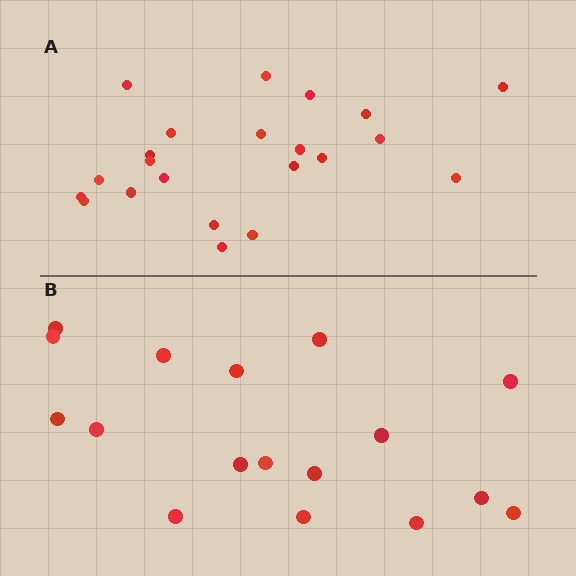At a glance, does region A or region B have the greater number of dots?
Region A (the top region) has more dots.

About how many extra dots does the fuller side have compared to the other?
Region A has about 5 more dots than region B.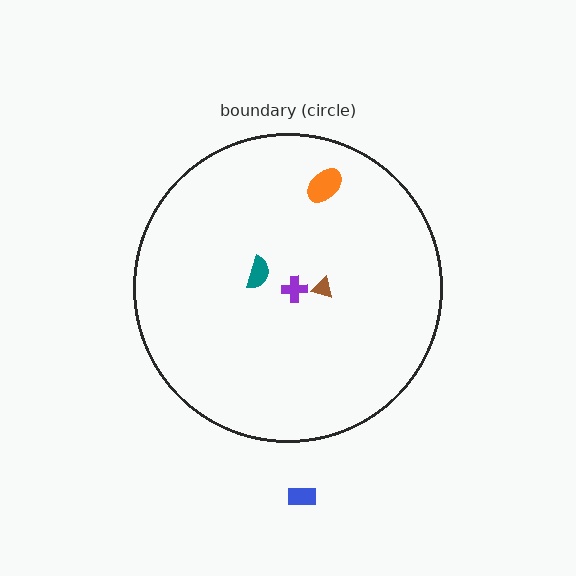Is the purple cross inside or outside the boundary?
Inside.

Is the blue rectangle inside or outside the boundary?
Outside.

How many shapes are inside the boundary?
4 inside, 1 outside.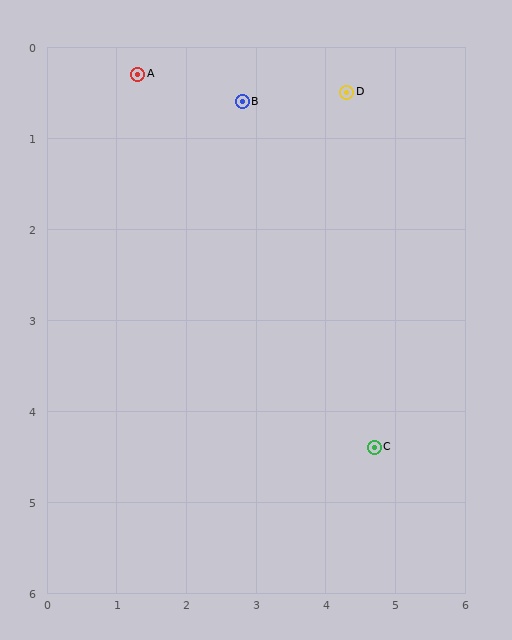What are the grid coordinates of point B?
Point B is at approximately (2.8, 0.6).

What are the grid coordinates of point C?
Point C is at approximately (4.7, 4.4).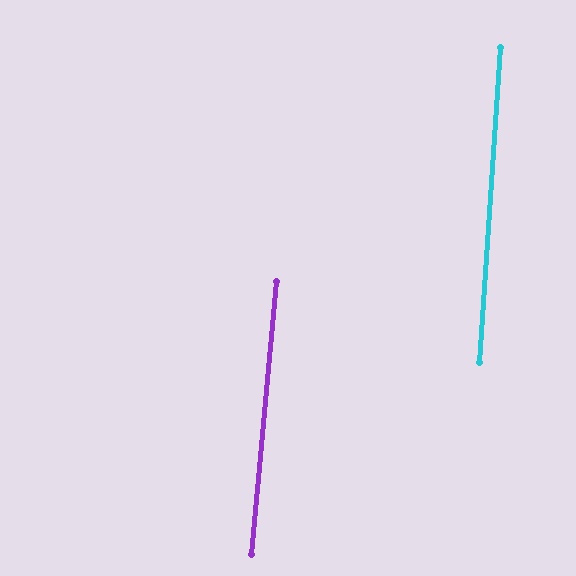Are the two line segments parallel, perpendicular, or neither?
Parallel — their directions differ by only 1.4°.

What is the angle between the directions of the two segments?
Approximately 1 degree.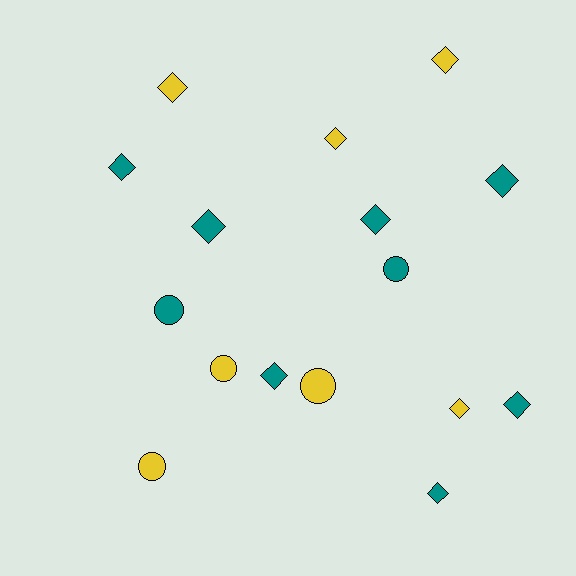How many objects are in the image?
There are 16 objects.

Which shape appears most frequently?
Diamond, with 11 objects.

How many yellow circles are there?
There are 3 yellow circles.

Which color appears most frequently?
Teal, with 9 objects.